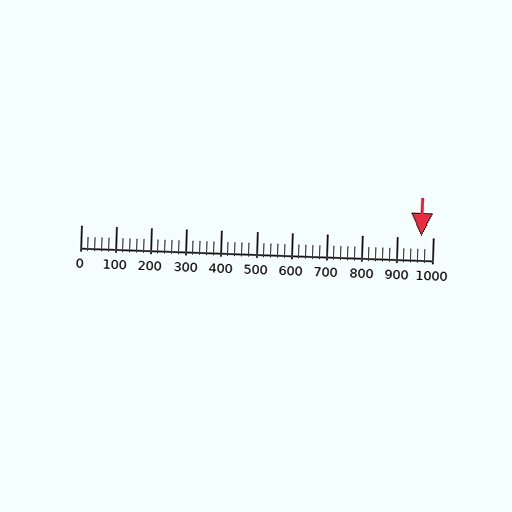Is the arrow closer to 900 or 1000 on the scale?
The arrow is closer to 1000.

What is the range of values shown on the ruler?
The ruler shows values from 0 to 1000.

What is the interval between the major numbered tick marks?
The major tick marks are spaced 100 units apart.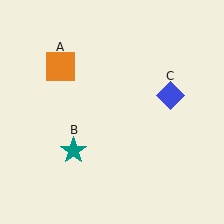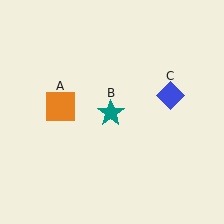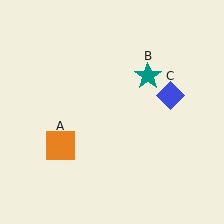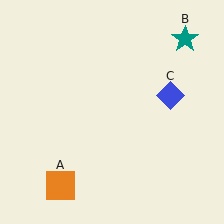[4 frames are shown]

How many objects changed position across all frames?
2 objects changed position: orange square (object A), teal star (object B).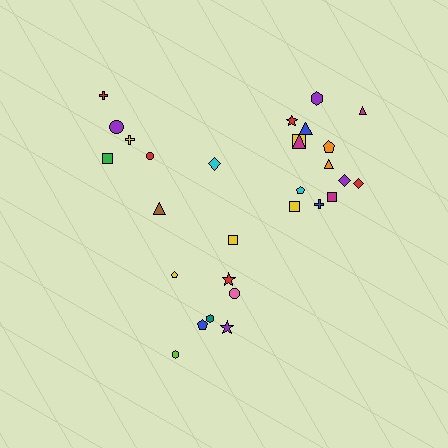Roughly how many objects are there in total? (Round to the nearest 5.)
Roughly 30 objects in total.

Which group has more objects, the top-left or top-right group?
The top-right group.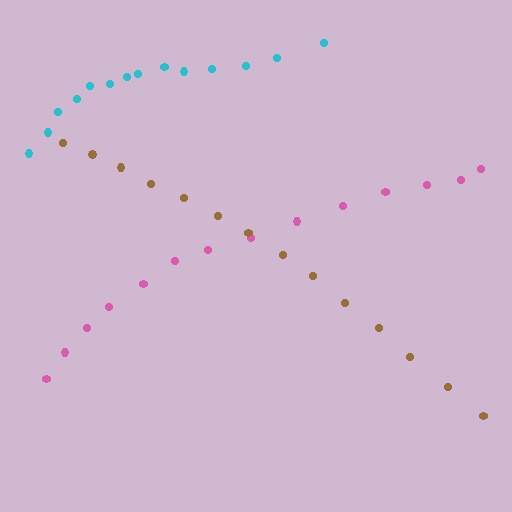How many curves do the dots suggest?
There are 3 distinct paths.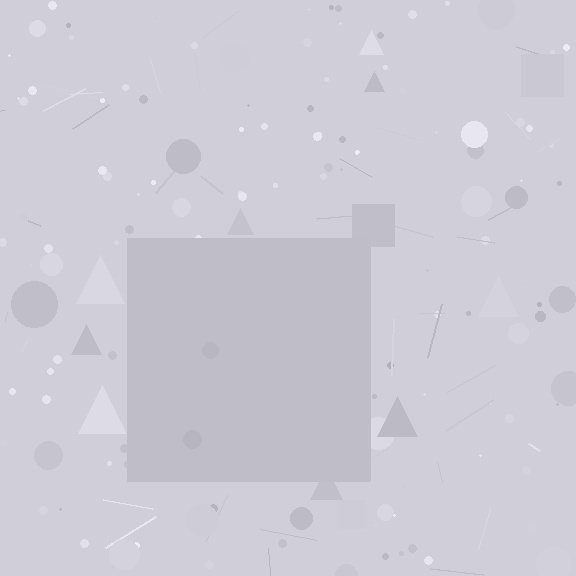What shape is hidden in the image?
A square is hidden in the image.